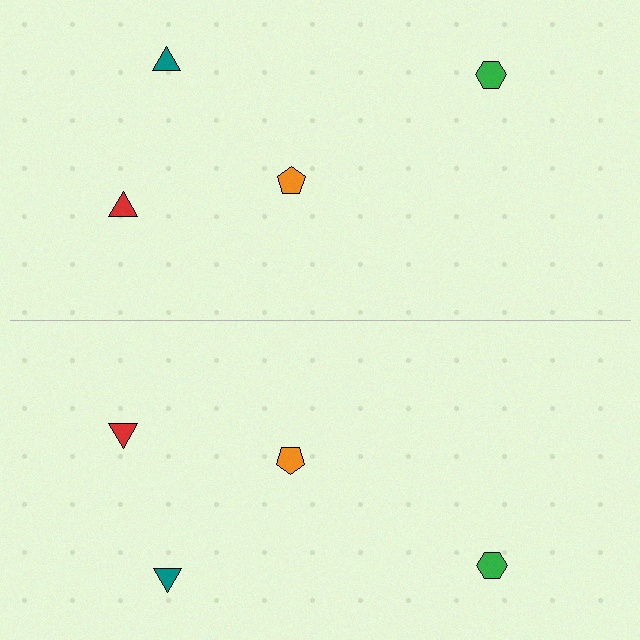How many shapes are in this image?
There are 8 shapes in this image.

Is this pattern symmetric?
Yes, this pattern has bilateral (reflection) symmetry.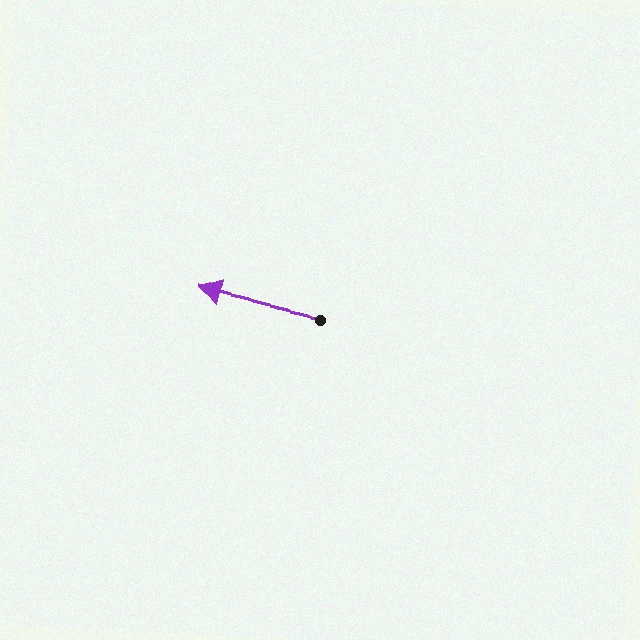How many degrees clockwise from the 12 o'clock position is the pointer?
Approximately 283 degrees.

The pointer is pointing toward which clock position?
Roughly 9 o'clock.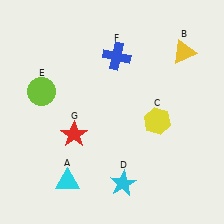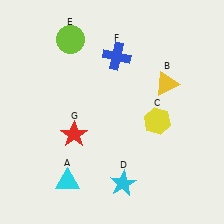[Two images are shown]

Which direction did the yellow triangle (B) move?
The yellow triangle (B) moved down.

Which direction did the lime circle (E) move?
The lime circle (E) moved up.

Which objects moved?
The objects that moved are: the yellow triangle (B), the lime circle (E).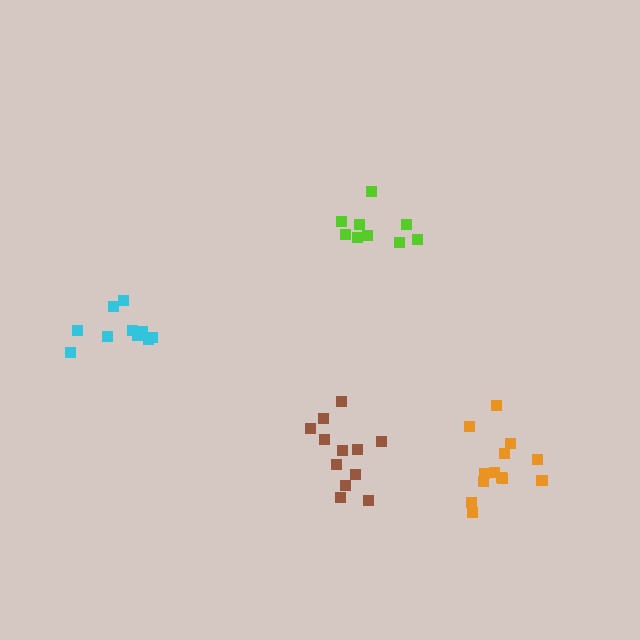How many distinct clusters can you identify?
There are 4 distinct clusters.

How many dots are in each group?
Group 1: 9 dots, Group 2: 10 dots, Group 3: 13 dots, Group 4: 12 dots (44 total).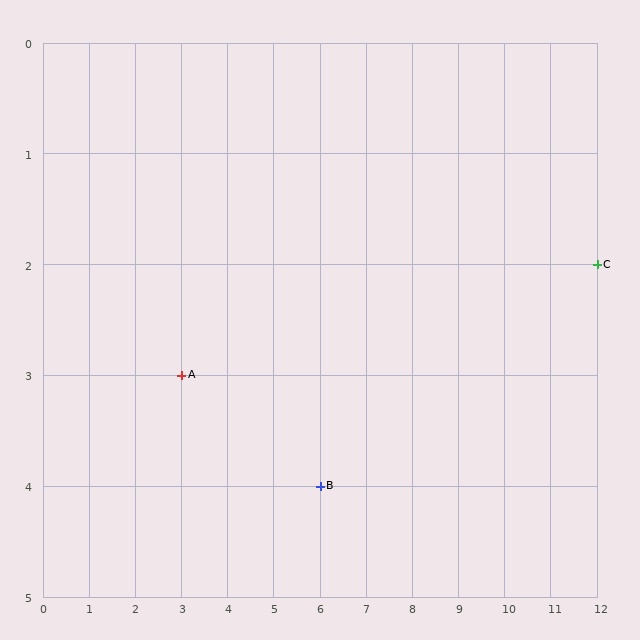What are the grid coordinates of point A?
Point A is at grid coordinates (3, 3).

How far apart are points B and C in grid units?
Points B and C are 6 columns and 2 rows apart (about 6.3 grid units diagonally).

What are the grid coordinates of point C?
Point C is at grid coordinates (12, 2).